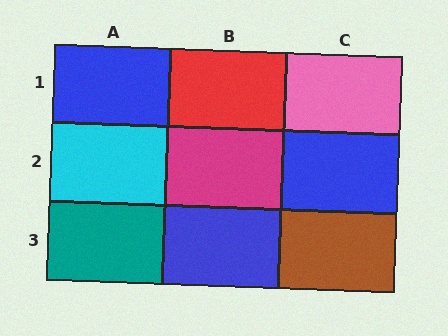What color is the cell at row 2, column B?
Magenta.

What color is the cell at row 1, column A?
Blue.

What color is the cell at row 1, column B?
Red.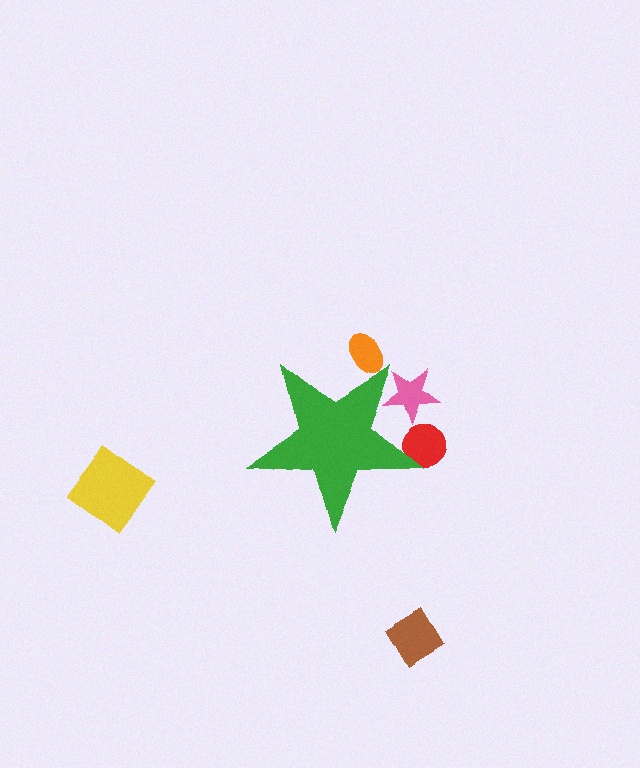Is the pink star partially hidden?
Yes, the pink star is partially hidden behind the green star.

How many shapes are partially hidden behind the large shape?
3 shapes are partially hidden.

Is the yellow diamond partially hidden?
No, the yellow diamond is fully visible.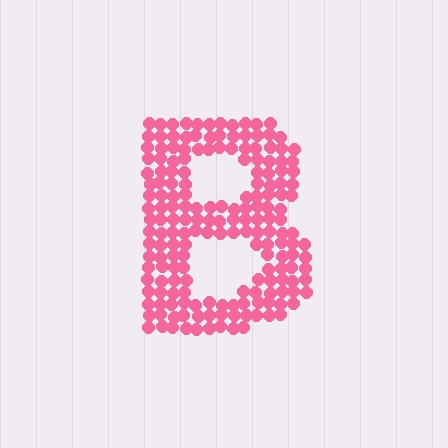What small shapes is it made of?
It is made of small circles.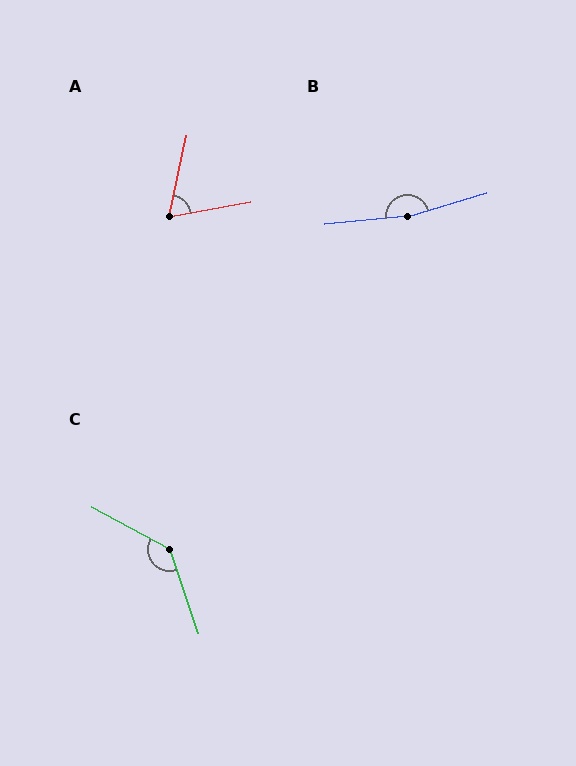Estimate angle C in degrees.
Approximately 137 degrees.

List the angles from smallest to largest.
A (68°), C (137°), B (169°).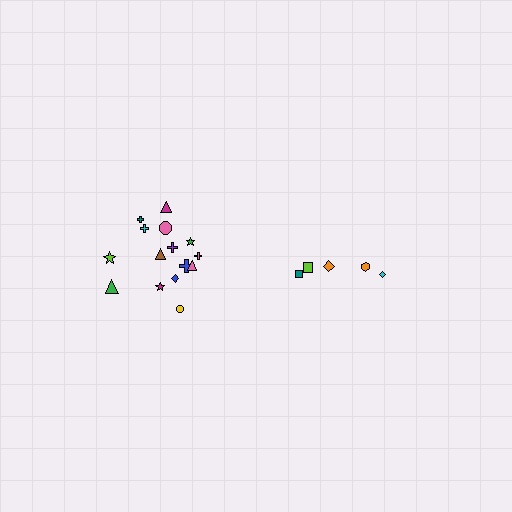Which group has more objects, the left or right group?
The left group.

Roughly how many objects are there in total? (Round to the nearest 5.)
Roughly 20 objects in total.